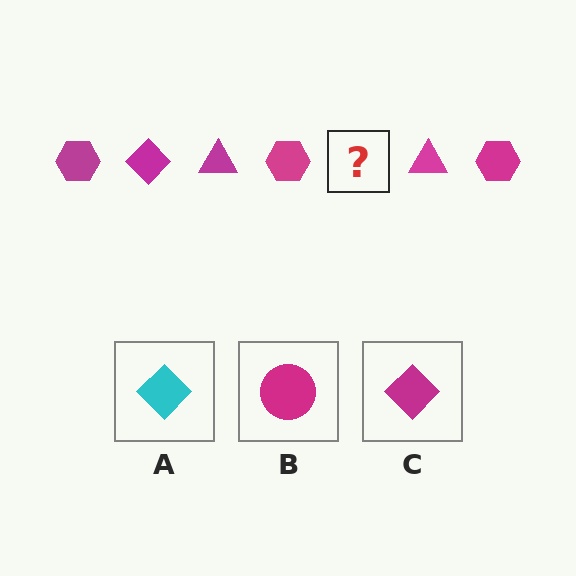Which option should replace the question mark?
Option C.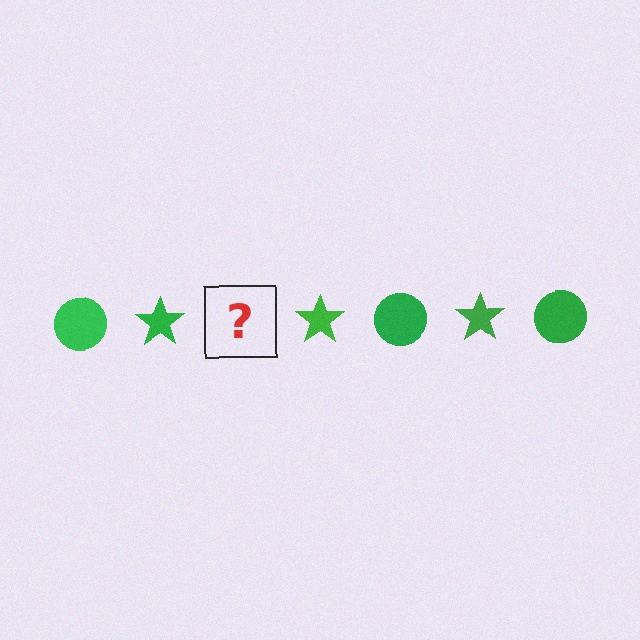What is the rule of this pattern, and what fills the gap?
The rule is that the pattern cycles through circle, star shapes in green. The gap should be filled with a green circle.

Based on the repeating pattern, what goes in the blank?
The blank should be a green circle.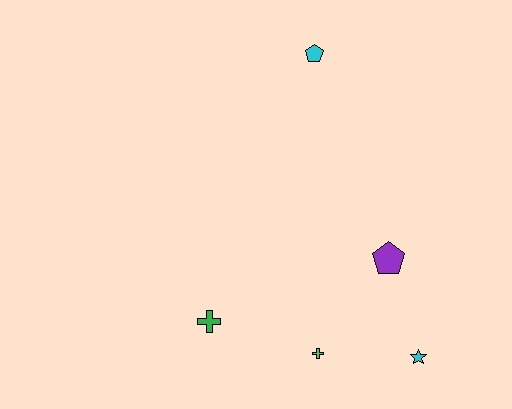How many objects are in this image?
There are 5 objects.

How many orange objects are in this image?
There are no orange objects.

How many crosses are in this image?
There are 2 crosses.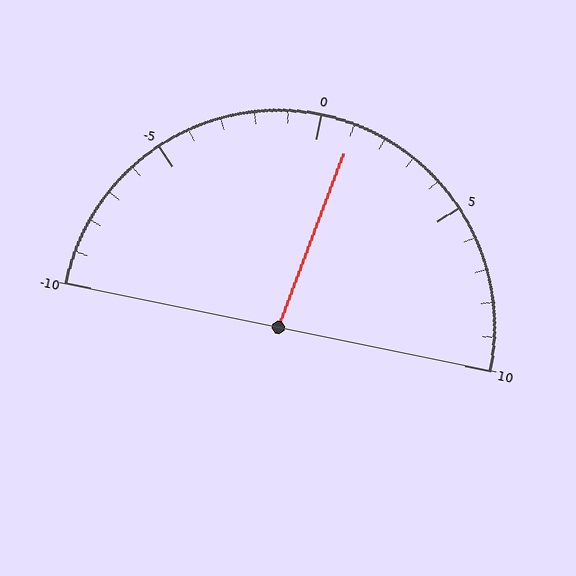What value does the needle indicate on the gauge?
The needle indicates approximately 1.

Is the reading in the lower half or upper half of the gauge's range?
The reading is in the upper half of the range (-10 to 10).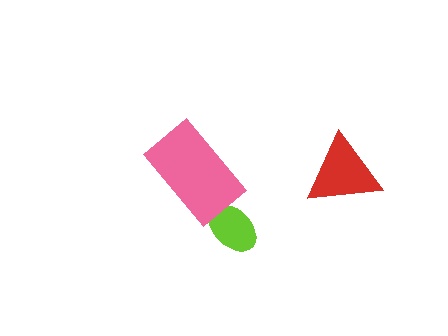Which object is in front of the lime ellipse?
The pink rectangle is in front of the lime ellipse.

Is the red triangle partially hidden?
No, no other shape covers it.